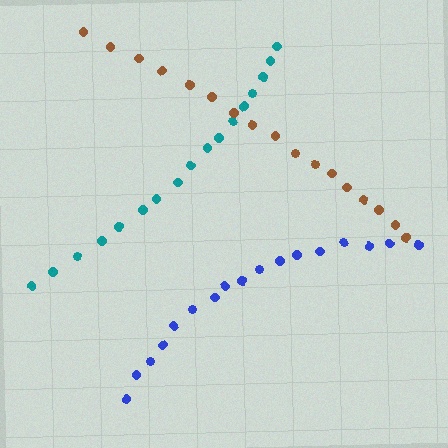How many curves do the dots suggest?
There are 3 distinct paths.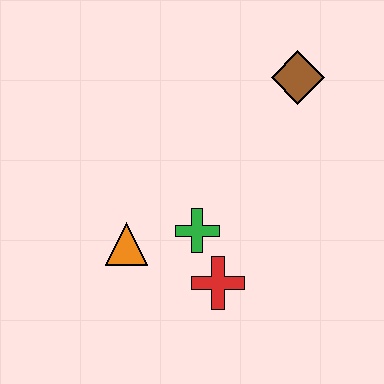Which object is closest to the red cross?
The green cross is closest to the red cross.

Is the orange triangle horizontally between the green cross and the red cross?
No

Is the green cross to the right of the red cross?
No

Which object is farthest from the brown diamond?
The orange triangle is farthest from the brown diamond.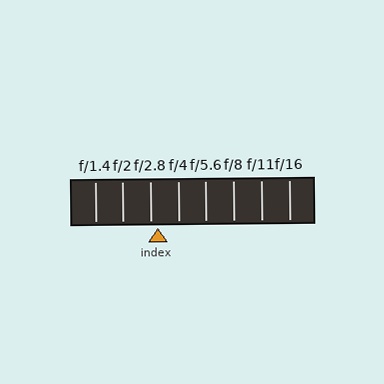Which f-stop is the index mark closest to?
The index mark is closest to f/2.8.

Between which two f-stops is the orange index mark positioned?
The index mark is between f/2.8 and f/4.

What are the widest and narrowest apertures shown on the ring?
The widest aperture shown is f/1.4 and the narrowest is f/16.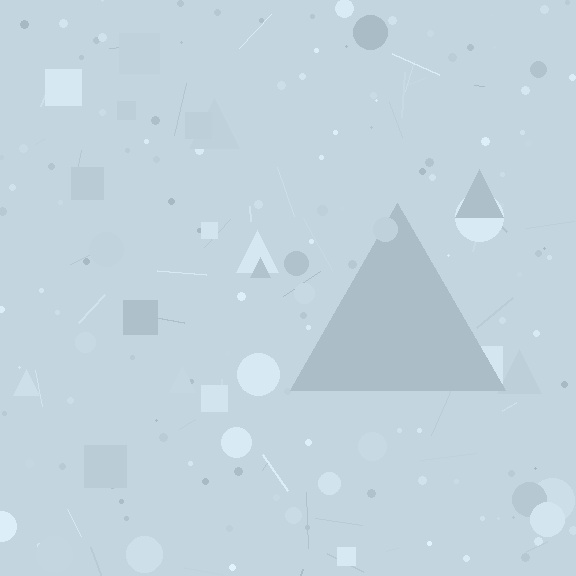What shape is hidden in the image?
A triangle is hidden in the image.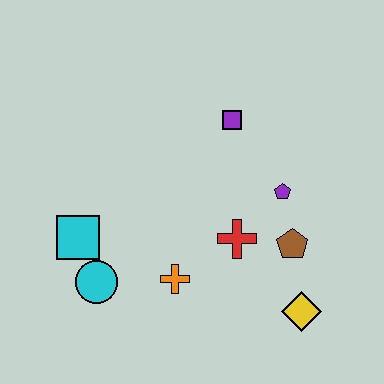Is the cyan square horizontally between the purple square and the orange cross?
No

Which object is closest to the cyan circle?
The cyan square is closest to the cyan circle.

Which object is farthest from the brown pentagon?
The cyan square is farthest from the brown pentagon.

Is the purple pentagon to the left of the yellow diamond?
Yes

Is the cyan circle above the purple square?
No